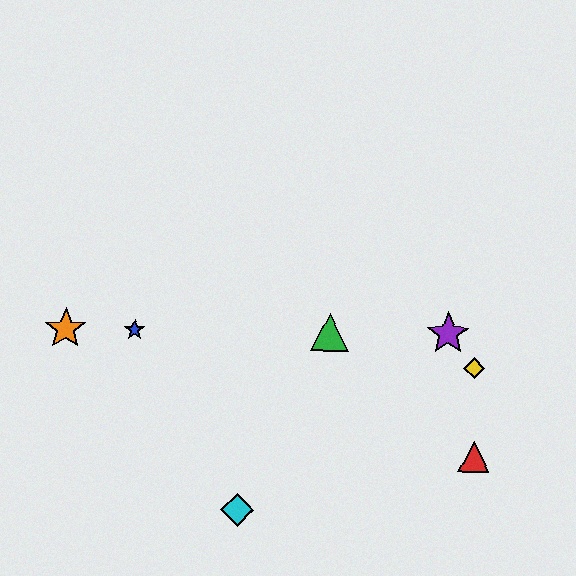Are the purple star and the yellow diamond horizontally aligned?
No, the purple star is at y≈334 and the yellow diamond is at y≈368.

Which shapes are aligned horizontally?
The blue star, the green triangle, the purple star, the orange star are aligned horizontally.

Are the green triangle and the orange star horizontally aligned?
Yes, both are at y≈332.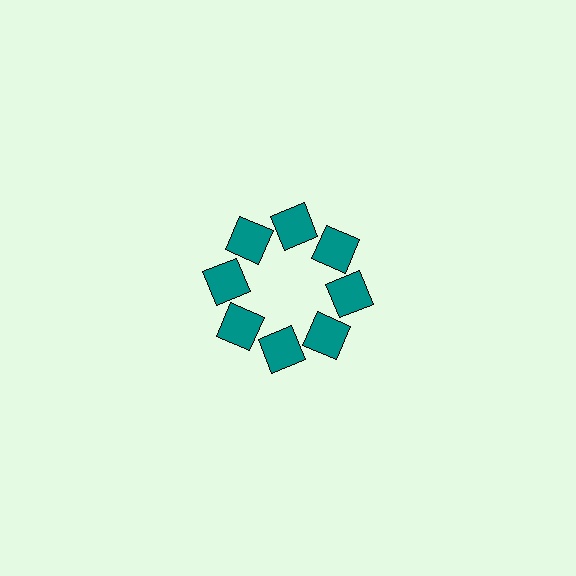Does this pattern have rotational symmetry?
Yes, this pattern has 8-fold rotational symmetry. It looks the same after rotating 45 degrees around the center.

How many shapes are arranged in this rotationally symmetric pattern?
There are 8 shapes, arranged in 8 groups of 1.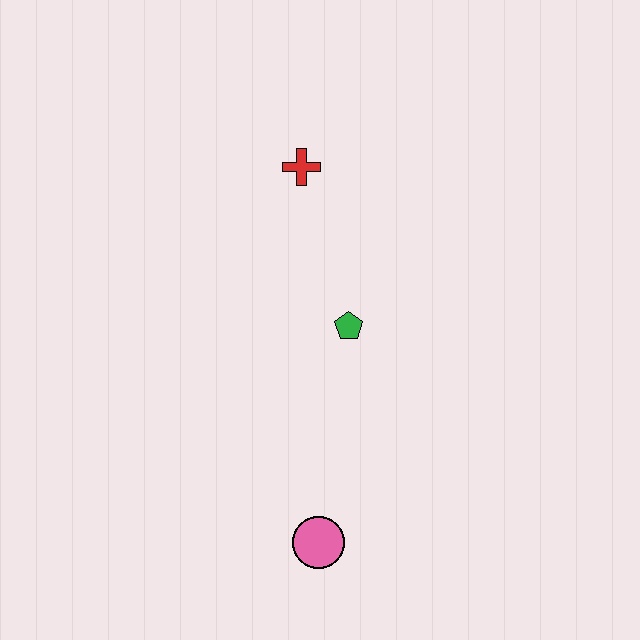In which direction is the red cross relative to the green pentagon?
The red cross is above the green pentagon.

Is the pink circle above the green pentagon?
No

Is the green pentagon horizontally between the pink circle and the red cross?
No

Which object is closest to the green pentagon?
The red cross is closest to the green pentagon.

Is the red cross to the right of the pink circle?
No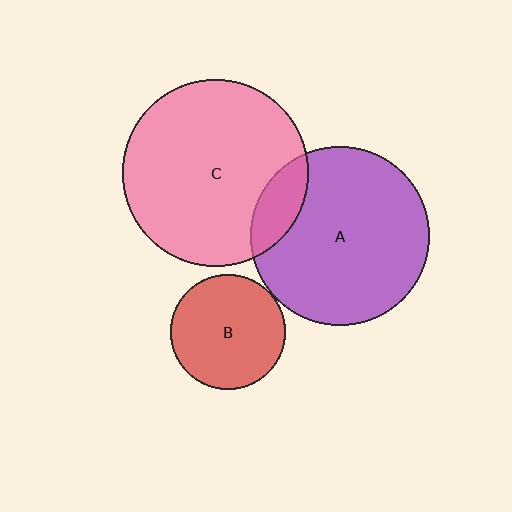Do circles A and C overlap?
Yes.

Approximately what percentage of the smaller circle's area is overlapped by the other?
Approximately 15%.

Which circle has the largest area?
Circle C (pink).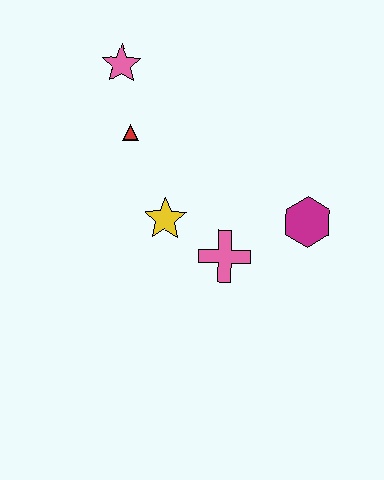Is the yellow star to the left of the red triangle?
No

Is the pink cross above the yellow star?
No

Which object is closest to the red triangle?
The pink star is closest to the red triangle.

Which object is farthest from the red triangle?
The magenta hexagon is farthest from the red triangle.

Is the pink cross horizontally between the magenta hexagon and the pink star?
Yes